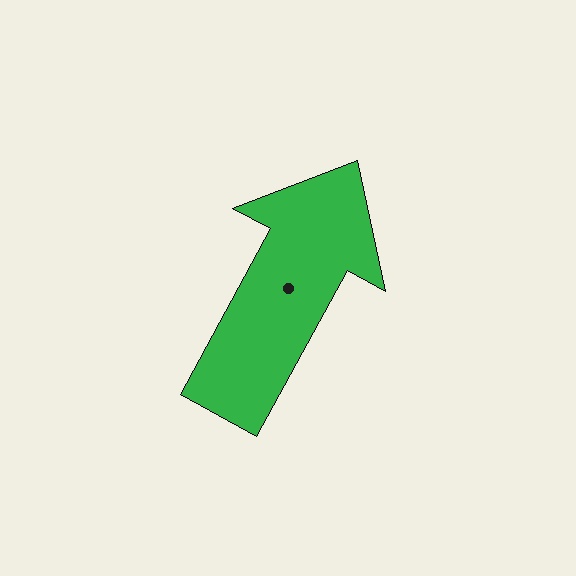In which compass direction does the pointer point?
Northeast.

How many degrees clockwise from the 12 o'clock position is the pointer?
Approximately 29 degrees.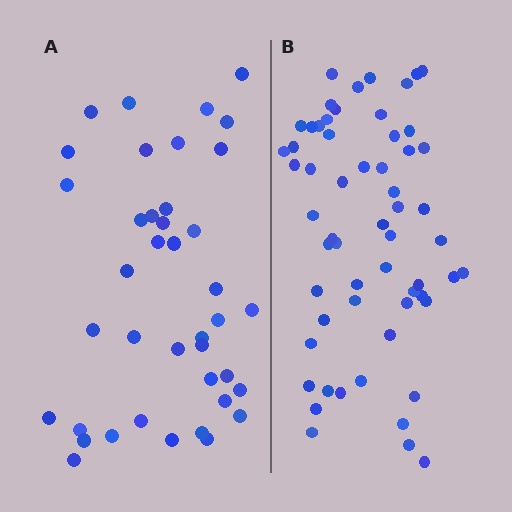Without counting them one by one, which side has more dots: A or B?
Region B (the right region) has more dots.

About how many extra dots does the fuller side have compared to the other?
Region B has approximately 20 more dots than region A.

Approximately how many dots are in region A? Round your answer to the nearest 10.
About 40 dots.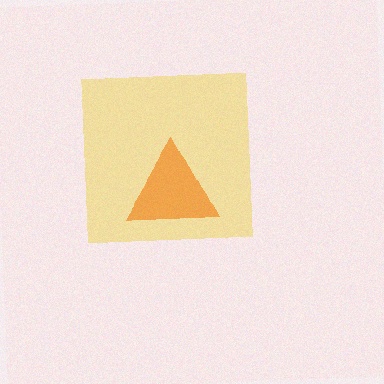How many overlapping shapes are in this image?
There are 2 overlapping shapes in the image.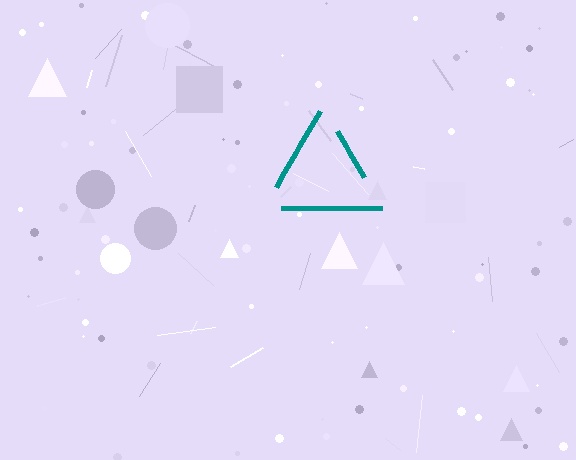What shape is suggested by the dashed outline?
The dashed outline suggests a triangle.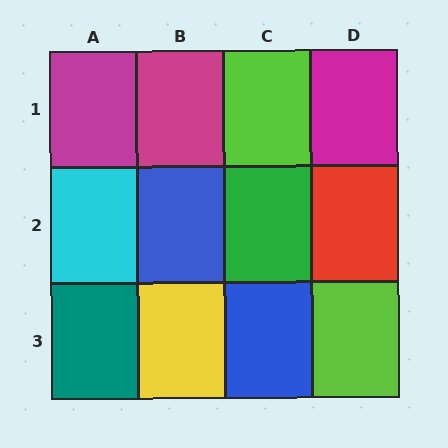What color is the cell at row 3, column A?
Teal.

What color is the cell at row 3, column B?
Yellow.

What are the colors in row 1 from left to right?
Magenta, magenta, lime, magenta.